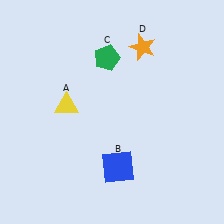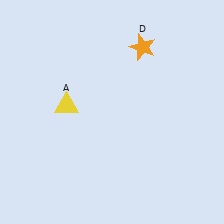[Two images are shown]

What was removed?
The green pentagon (C), the blue square (B) were removed in Image 2.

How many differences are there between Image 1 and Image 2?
There are 2 differences between the two images.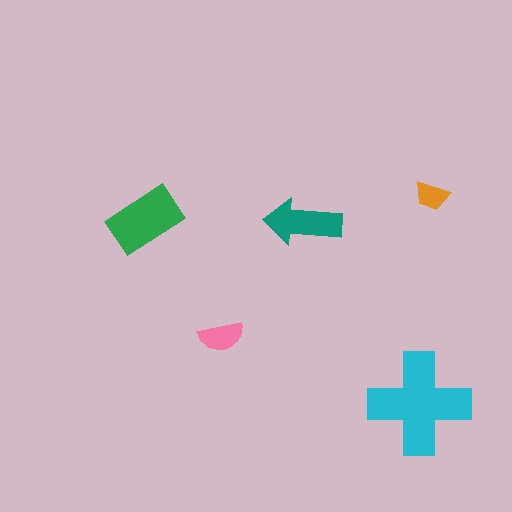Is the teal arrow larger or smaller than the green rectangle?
Smaller.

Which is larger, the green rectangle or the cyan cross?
The cyan cross.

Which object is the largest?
The cyan cross.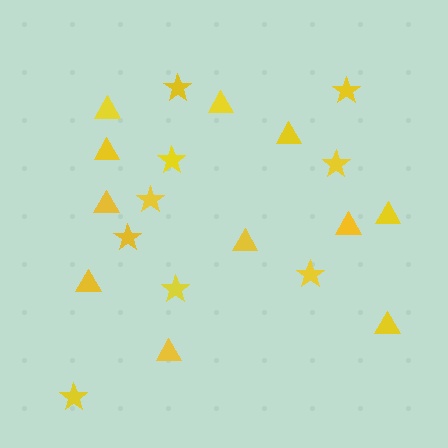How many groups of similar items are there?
There are 2 groups: one group of triangles (11) and one group of stars (9).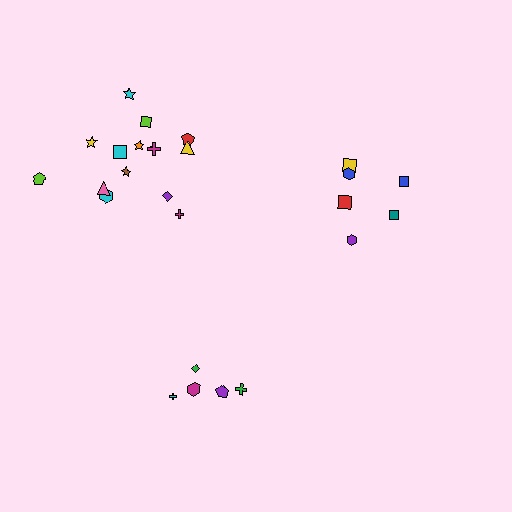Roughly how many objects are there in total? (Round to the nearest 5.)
Roughly 25 objects in total.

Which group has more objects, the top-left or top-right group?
The top-left group.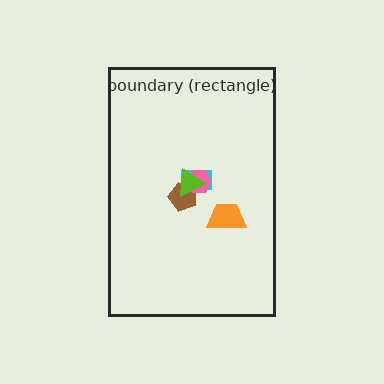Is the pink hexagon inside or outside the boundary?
Inside.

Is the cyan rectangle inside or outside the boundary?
Inside.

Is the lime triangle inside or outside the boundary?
Inside.